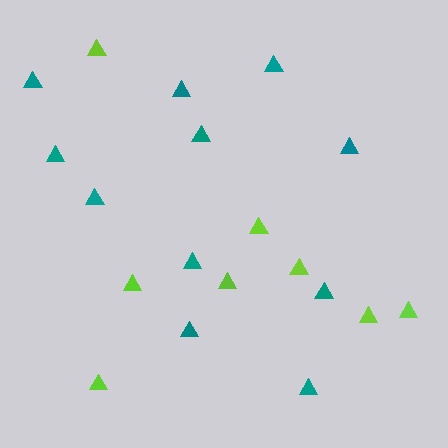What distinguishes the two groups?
There are 2 groups: one group of lime triangles (8) and one group of teal triangles (11).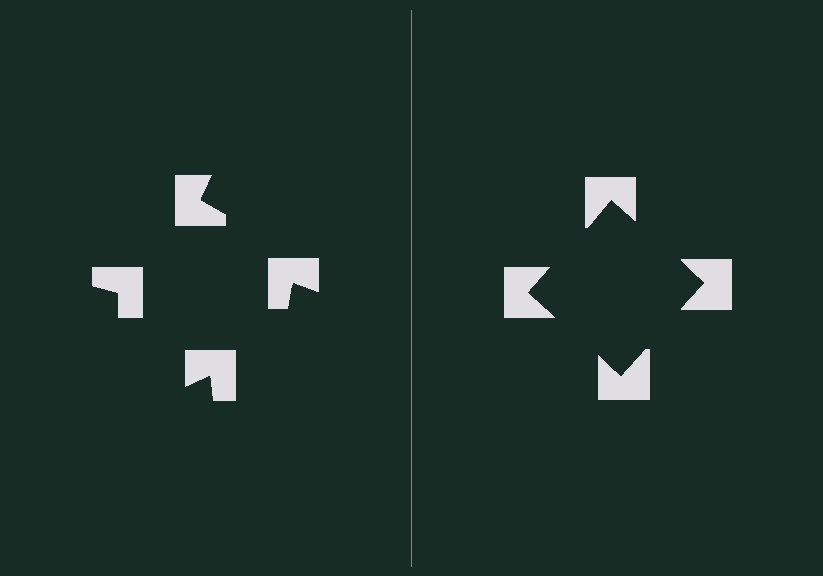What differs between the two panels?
The notched squares are positioned identically on both sides; only the wedge orientations differ. On the right they align to a square; on the left they are misaligned.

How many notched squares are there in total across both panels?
8 — 4 on each side.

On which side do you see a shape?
An illusory square appears on the right side. On the left side the wedge cuts are rotated, so no coherent shape forms.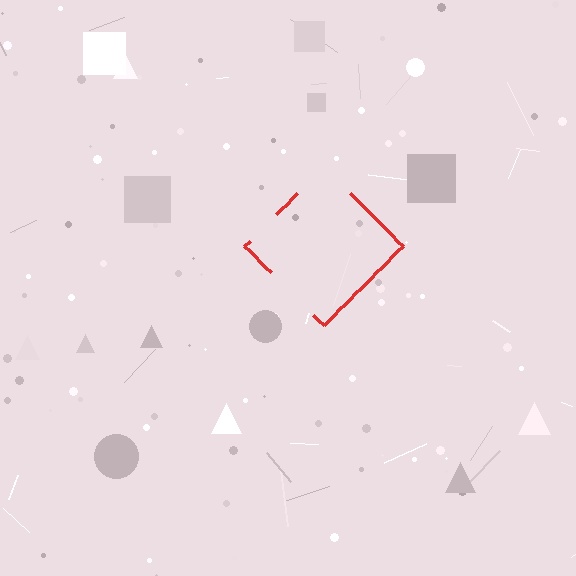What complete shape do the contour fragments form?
The contour fragments form a diamond.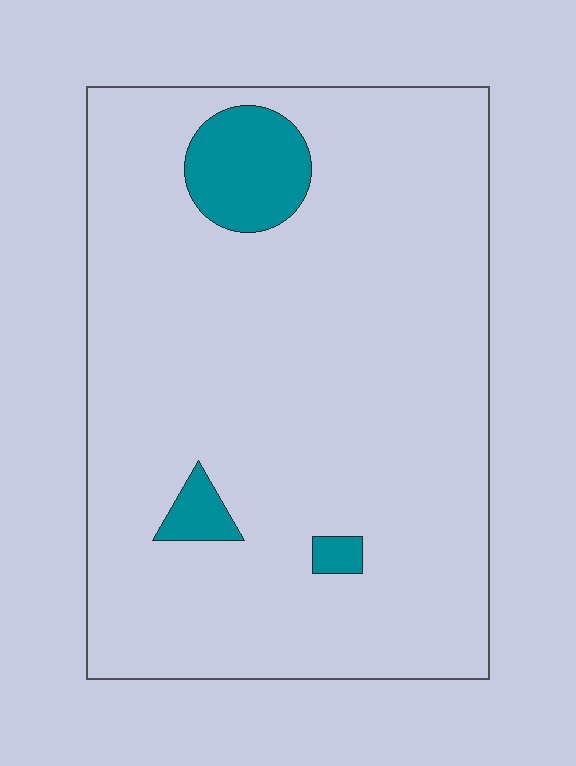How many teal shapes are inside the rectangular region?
3.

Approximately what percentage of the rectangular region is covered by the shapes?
Approximately 10%.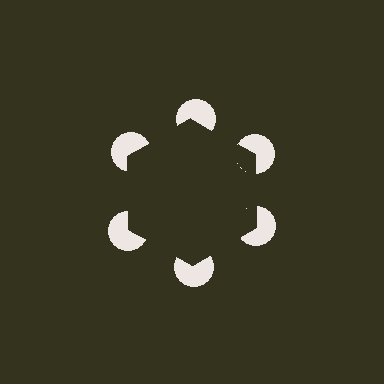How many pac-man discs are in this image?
There are 6 — one at each vertex of the illusory hexagon.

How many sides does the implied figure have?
6 sides.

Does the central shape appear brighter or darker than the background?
It typically appears slightly darker than the background, even though no actual brightness change is drawn.